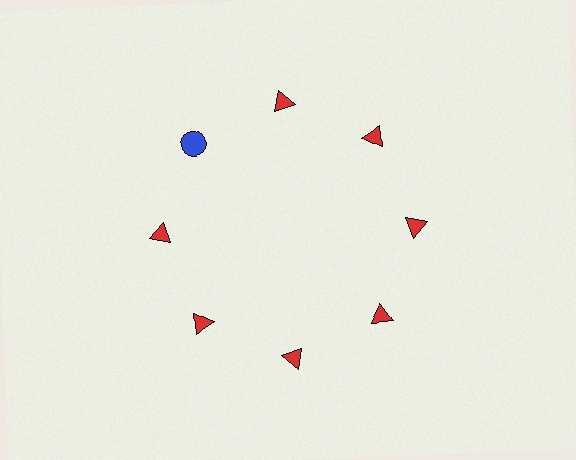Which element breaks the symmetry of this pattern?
The blue circle at roughly the 10 o'clock position breaks the symmetry. All other shapes are red triangles.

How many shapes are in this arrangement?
There are 8 shapes arranged in a ring pattern.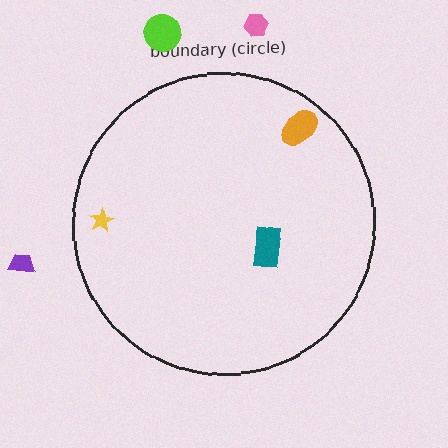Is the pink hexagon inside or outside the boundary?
Outside.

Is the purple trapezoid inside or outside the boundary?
Outside.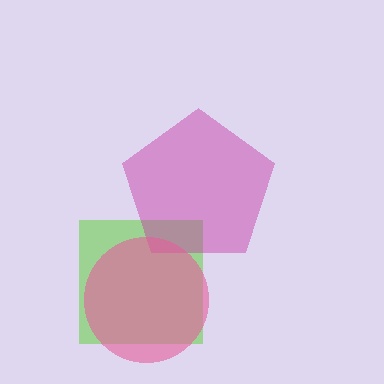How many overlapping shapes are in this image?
There are 3 overlapping shapes in the image.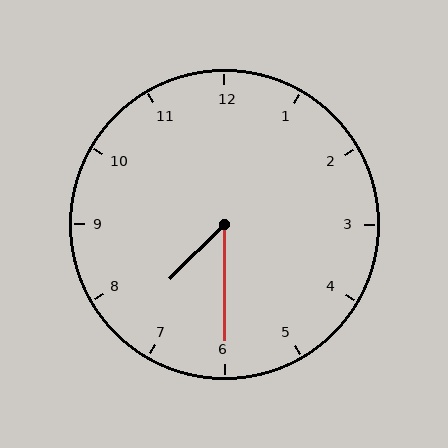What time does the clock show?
7:30.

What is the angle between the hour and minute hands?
Approximately 45 degrees.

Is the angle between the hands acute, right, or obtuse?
It is acute.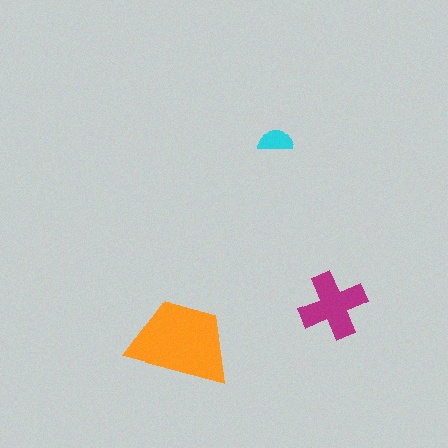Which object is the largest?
The orange trapezoid.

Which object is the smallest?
The cyan semicircle.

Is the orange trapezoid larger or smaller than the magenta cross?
Larger.